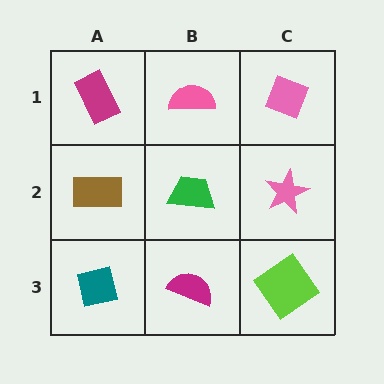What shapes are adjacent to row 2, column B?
A pink semicircle (row 1, column B), a magenta semicircle (row 3, column B), a brown rectangle (row 2, column A), a pink star (row 2, column C).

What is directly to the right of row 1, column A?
A pink semicircle.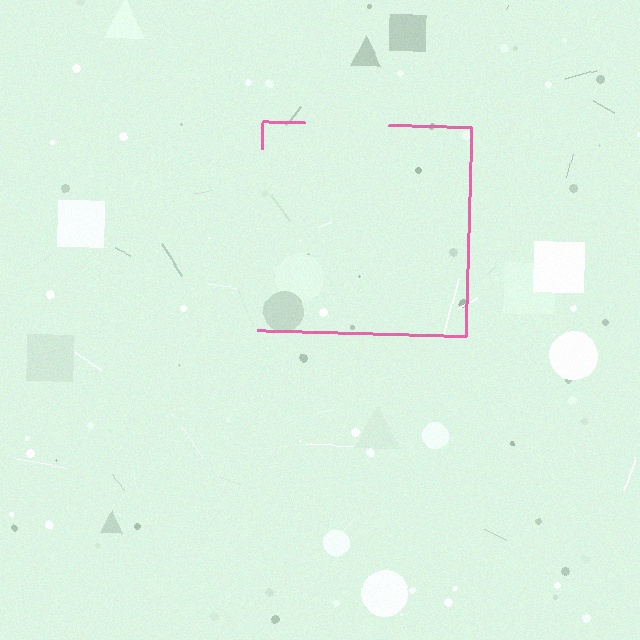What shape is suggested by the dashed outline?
The dashed outline suggests a square.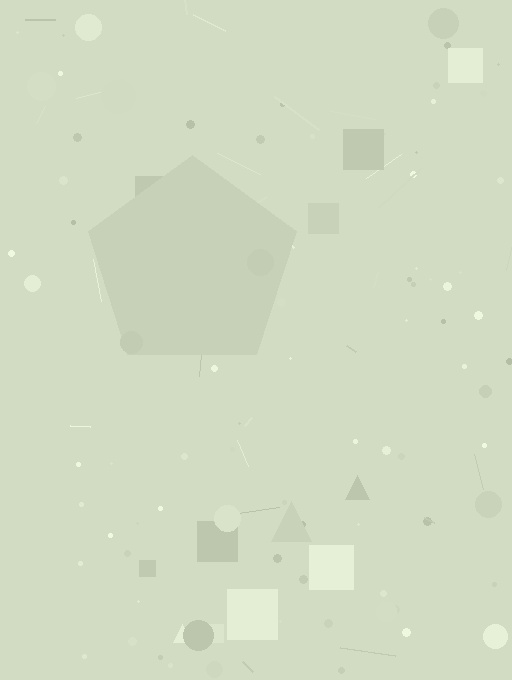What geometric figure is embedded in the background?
A pentagon is embedded in the background.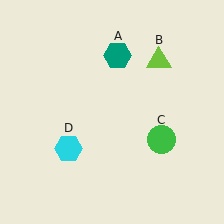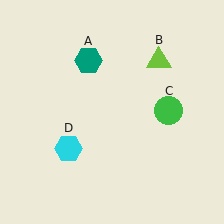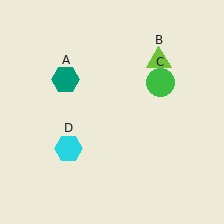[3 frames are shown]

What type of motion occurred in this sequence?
The teal hexagon (object A), green circle (object C) rotated counterclockwise around the center of the scene.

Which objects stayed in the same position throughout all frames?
Lime triangle (object B) and cyan hexagon (object D) remained stationary.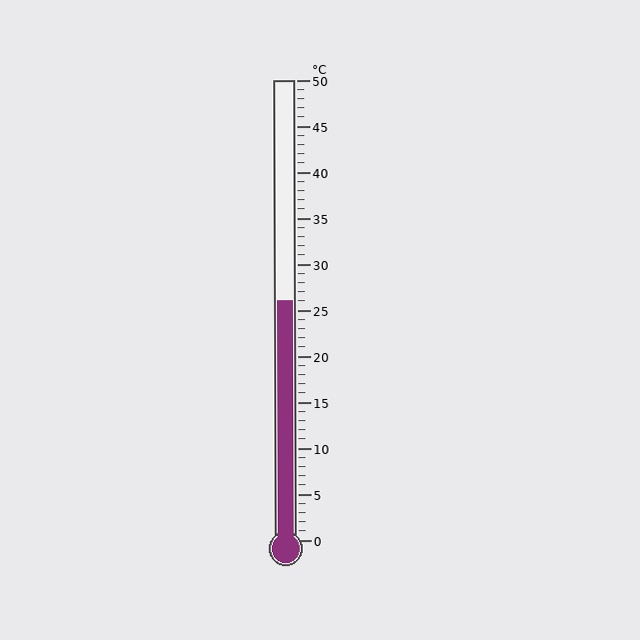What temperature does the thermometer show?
The thermometer shows approximately 26°C.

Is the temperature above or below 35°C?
The temperature is below 35°C.